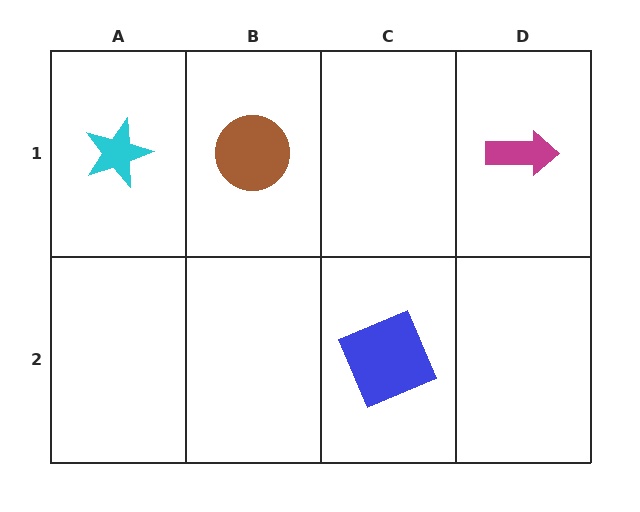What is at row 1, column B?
A brown circle.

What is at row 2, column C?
A blue square.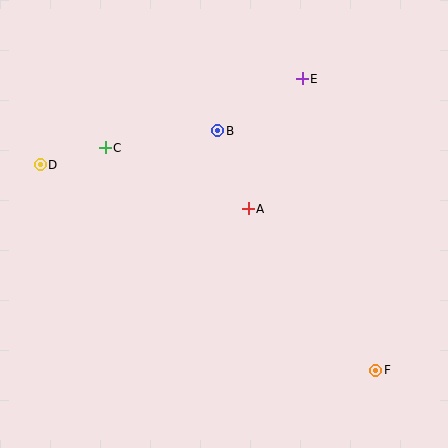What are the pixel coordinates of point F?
Point F is at (376, 370).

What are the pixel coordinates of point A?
Point A is at (248, 209).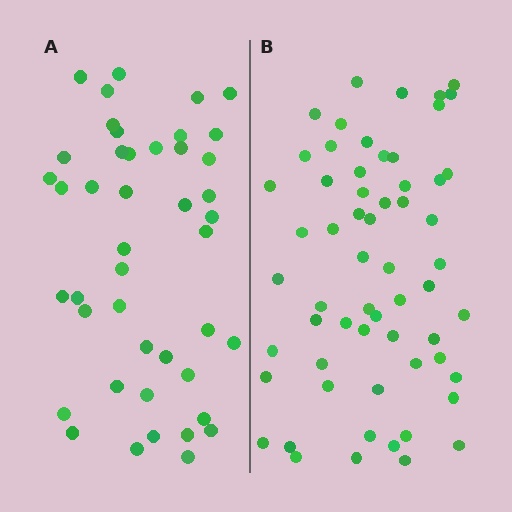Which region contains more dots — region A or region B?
Region B (the right region) has more dots.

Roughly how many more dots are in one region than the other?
Region B has approximately 15 more dots than region A.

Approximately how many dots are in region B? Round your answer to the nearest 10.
About 60 dots.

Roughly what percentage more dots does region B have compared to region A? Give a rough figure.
About 35% more.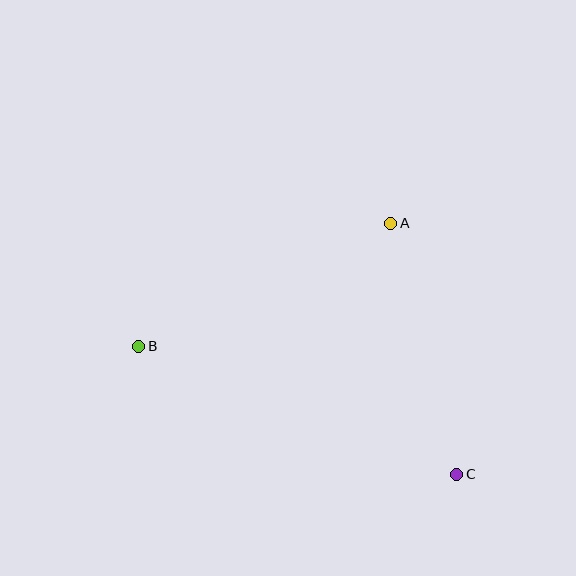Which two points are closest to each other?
Points A and C are closest to each other.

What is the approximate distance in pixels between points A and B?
The distance between A and B is approximately 280 pixels.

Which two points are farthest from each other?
Points B and C are farthest from each other.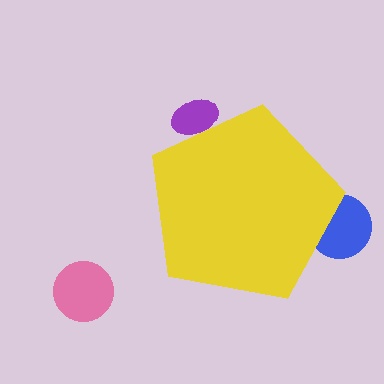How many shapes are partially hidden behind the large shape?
2 shapes are partially hidden.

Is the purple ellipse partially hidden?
Yes, the purple ellipse is partially hidden behind the yellow pentagon.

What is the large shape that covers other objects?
A yellow pentagon.